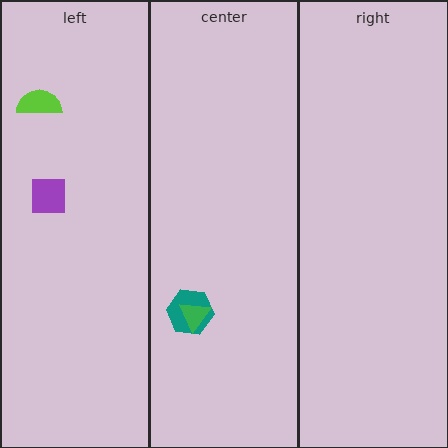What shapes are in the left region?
The lime semicircle, the purple square.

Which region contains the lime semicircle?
The left region.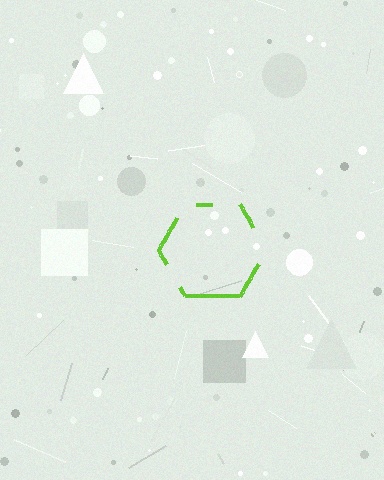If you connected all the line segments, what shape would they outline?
They would outline a hexagon.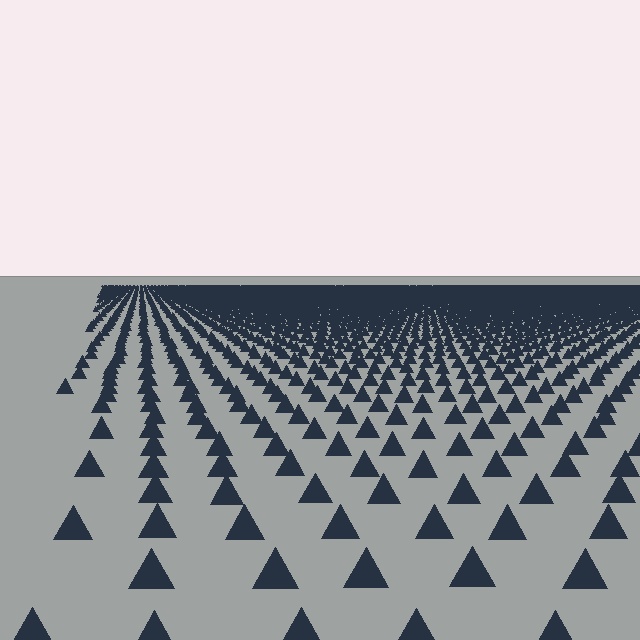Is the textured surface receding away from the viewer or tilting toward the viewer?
The surface is receding away from the viewer. Texture elements get smaller and denser toward the top.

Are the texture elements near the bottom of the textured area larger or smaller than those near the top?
Larger. Near the bottom, elements are closer to the viewer and appear at a bigger on-screen size.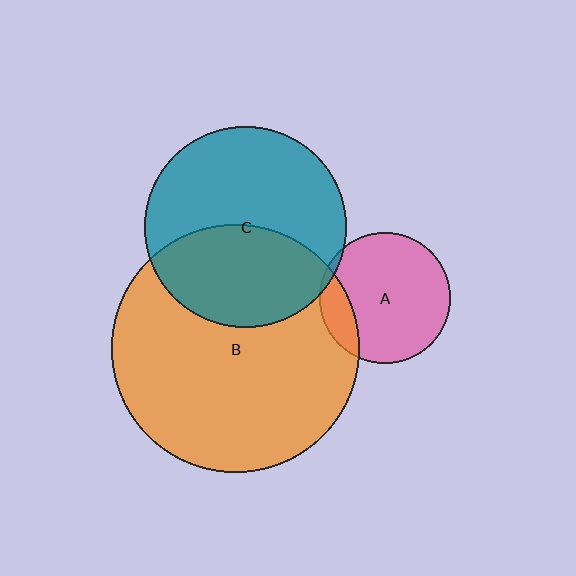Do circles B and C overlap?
Yes.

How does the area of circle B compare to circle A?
Approximately 3.6 times.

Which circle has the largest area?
Circle B (orange).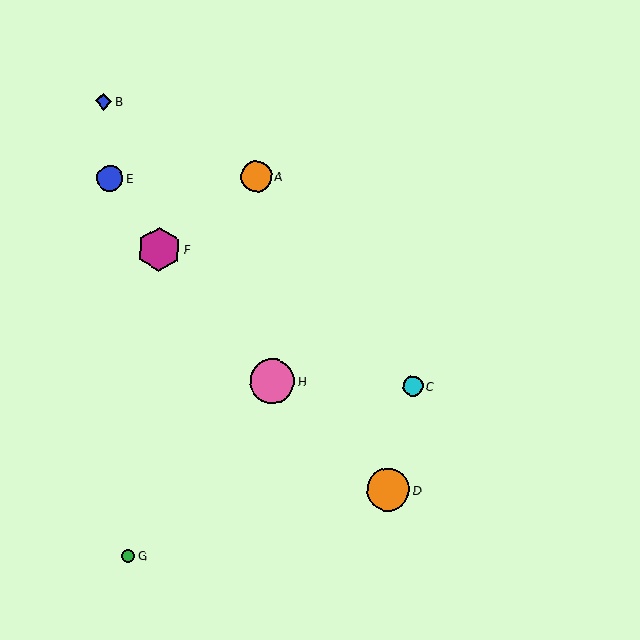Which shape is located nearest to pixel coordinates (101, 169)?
The blue circle (labeled E) at (110, 178) is nearest to that location.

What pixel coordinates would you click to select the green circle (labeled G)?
Click at (128, 556) to select the green circle G.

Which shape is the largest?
The pink circle (labeled H) is the largest.